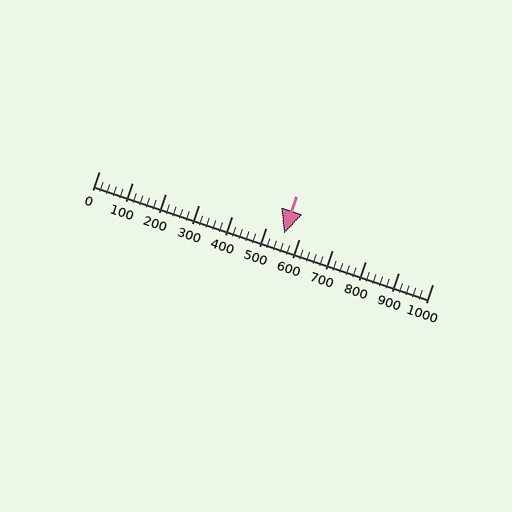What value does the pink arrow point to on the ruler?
The pink arrow points to approximately 555.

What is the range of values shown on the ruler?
The ruler shows values from 0 to 1000.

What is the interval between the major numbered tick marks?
The major tick marks are spaced 100 units apart.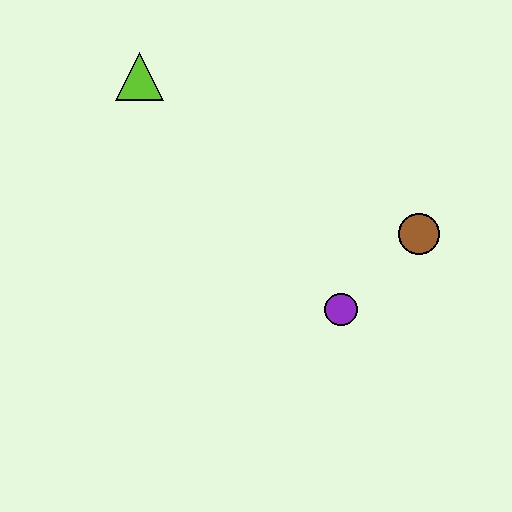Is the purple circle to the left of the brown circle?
Yes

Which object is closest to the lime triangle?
The purple circle is closest to the lime triangle.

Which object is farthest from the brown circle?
The lime triangle is farthest from the brown circle.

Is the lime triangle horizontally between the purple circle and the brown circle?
No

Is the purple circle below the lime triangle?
Yes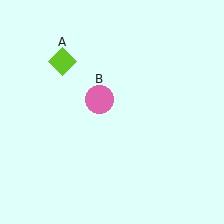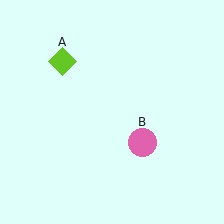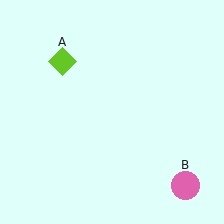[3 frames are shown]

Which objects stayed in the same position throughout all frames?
Lime diamond (object A) remained stationary.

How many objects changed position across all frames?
1 object changed position: pink circle (object B).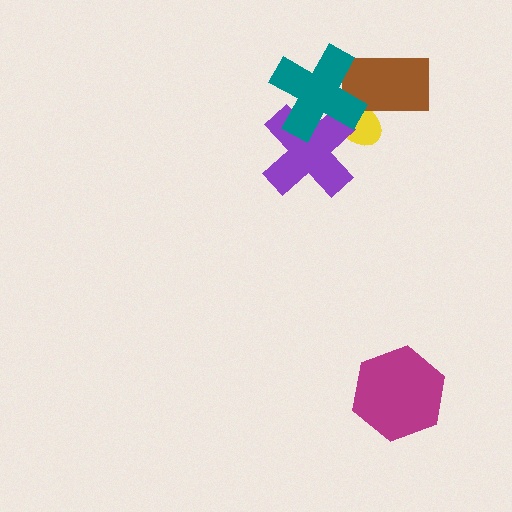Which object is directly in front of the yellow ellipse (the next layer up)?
The brown rectangle is directly in front of the yellow ellipse.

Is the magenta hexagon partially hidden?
No, no other shape covers it.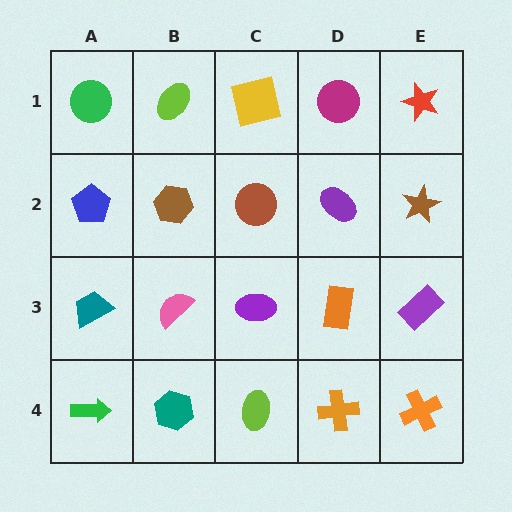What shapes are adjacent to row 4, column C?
A purple ellipse (row 3, column C), a teal hexagon (row 4, column B), an orange cross (row 4, column D).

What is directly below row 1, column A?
A blue pentagon.